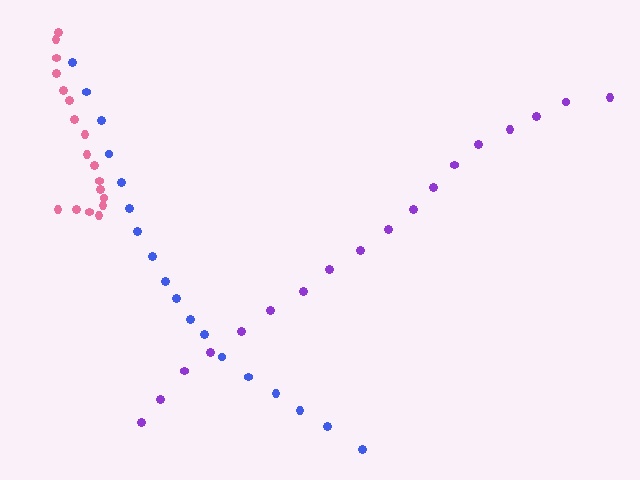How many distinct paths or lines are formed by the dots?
There are 3 distinct paths.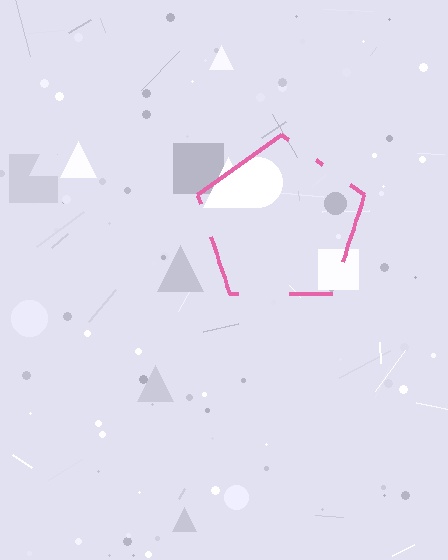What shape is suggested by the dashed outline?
The dashed outline suggests a pentagon.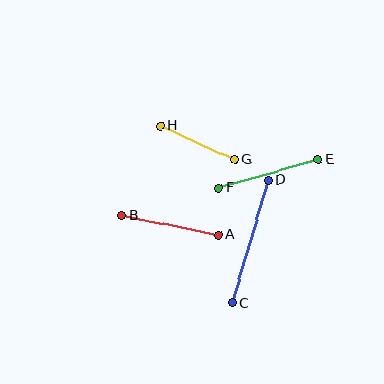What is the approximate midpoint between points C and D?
The midpoint is at approximately (250, 242) pixels.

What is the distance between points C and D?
The distance is approximately 128 pixels.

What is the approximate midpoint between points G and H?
The midpoint is at approximately (197, 143) pixels.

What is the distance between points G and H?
The distance is approximately 82 pixels.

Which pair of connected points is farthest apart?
Points C and D are farthest apart.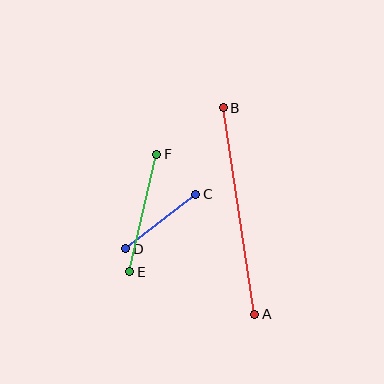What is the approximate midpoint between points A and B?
The midpoint is at approximately (239, 211) pixels.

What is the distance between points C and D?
The distance is approximately 89 pixels.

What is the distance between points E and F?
The distance is approximately 121 pixels.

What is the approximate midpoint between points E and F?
The midpoint is at approximately (143, 213) pixels.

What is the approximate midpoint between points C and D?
The midpoint is at approximately (161, 221) pixels.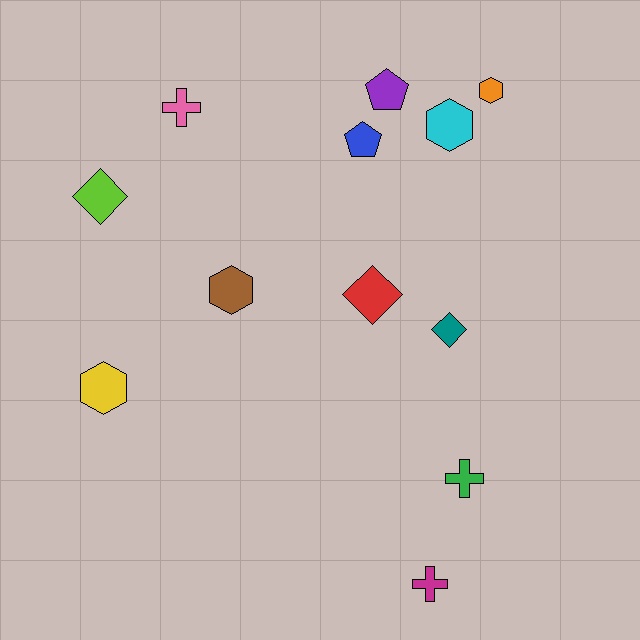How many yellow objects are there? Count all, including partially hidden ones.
There is 1 yellow object.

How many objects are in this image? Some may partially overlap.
There are 12 objects.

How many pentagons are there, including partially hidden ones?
There are 2 pentagons.